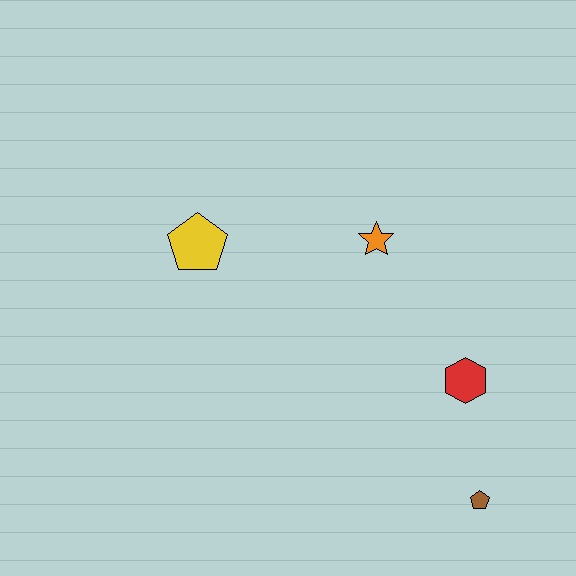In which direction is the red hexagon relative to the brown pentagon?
The red hexagon is above the brown pentagon.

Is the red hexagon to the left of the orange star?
No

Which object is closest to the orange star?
The red hexagon is closest to the orange star.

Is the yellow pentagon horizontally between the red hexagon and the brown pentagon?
No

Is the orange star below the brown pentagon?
No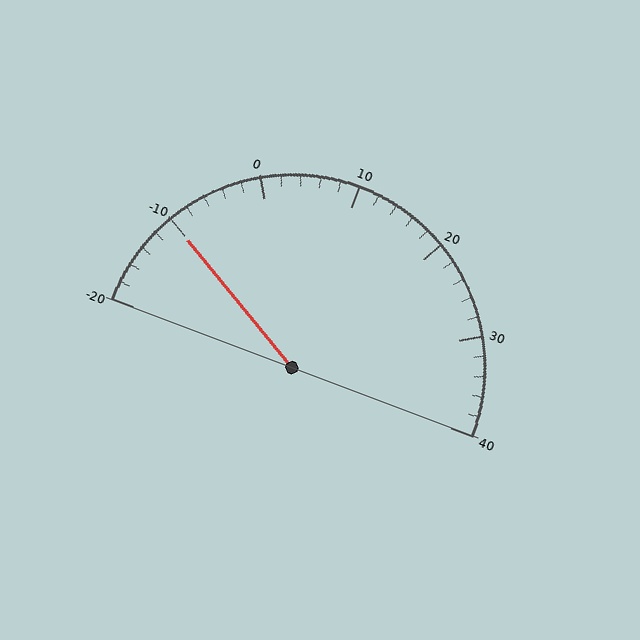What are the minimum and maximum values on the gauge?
The gauge ranges from -20 to 40.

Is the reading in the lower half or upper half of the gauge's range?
The reading is in the lower half of the range (-20 to 40).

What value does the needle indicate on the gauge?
The needle indicates approximately -10.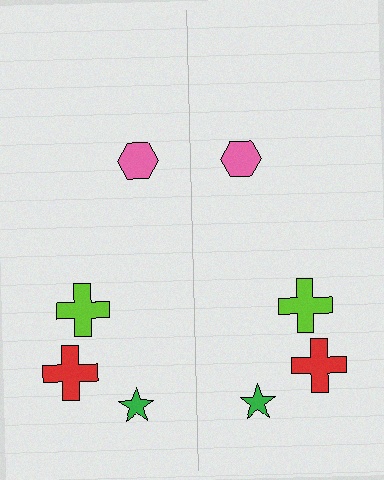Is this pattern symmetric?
Yes, this pattern has bilateral (reflection) symmetry.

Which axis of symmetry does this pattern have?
The pattern has a vertical axis of symmetry running through the center of the image.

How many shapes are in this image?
There are 8 shapes in this image.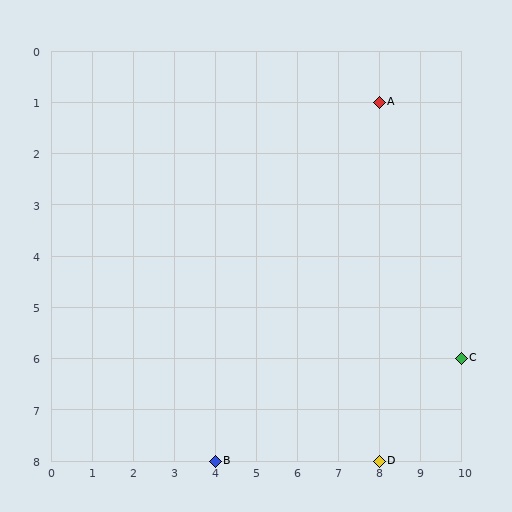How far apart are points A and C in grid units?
Points A and C are 2 columns and 5 rows apart (about 5.4 grid units diagonally).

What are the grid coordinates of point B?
Point B is at grid coordinates (4, 8).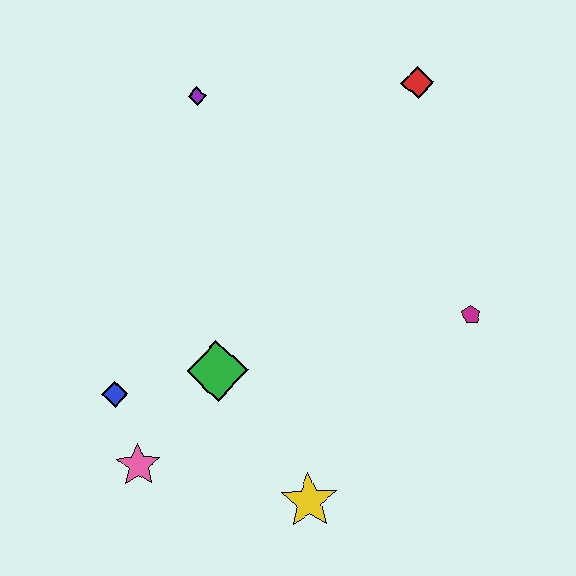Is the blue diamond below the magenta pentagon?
Yes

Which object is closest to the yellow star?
The green diamond is closest to the yellow star.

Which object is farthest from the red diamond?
The pink star is farthest from the red diamond.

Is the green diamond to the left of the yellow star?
Yes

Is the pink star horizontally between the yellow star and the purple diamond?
No